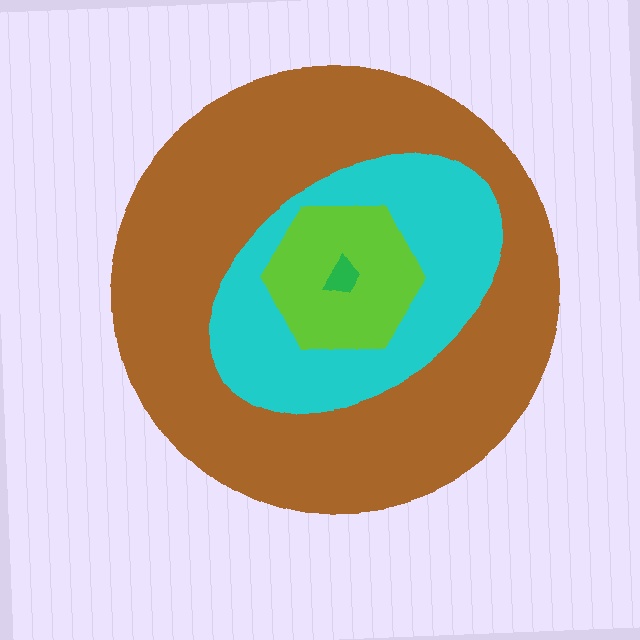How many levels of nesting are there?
4.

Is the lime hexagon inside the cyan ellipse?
Yes.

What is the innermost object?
The green trapezoid.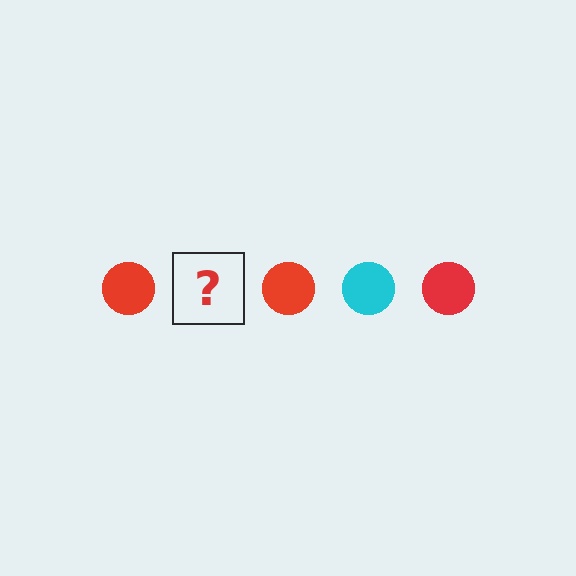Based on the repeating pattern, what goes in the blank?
The blank should be a cyan circle.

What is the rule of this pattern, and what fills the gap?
The rule is that the pattern cycles through red, cyan circles. The gap should be filled with a cyan circle.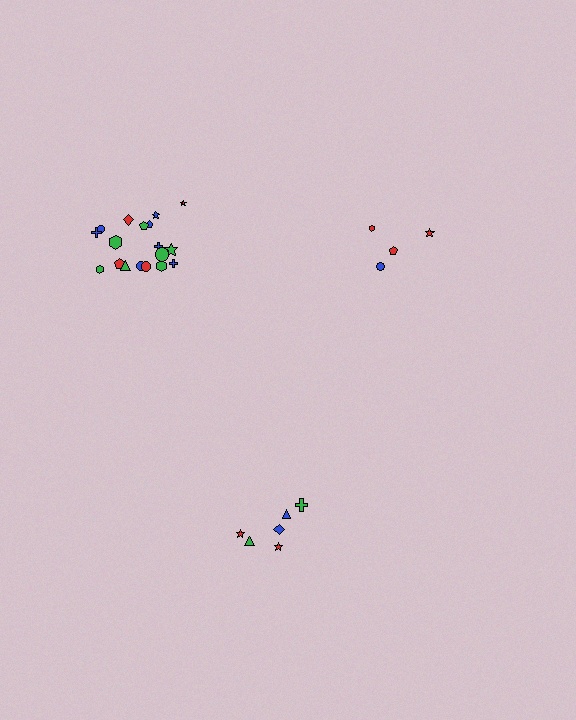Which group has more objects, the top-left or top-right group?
The top-left group.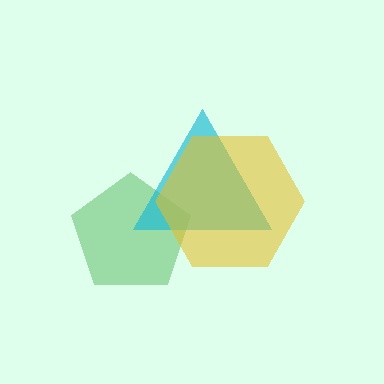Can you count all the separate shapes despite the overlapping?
Yes, there are 3 separate shapes.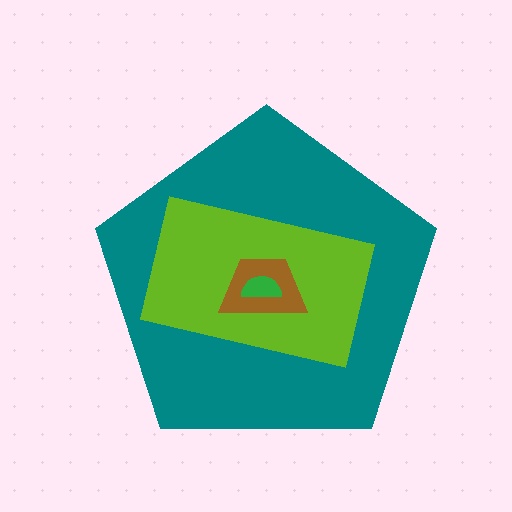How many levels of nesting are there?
4.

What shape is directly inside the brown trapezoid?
The green semicircle.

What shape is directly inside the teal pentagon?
The lime rectangle.